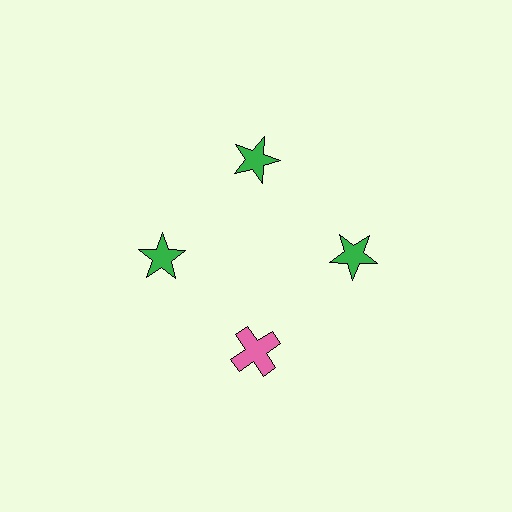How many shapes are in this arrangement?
There are 4 shapes arranged in a ring pattern.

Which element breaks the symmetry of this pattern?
The pink cross at roughly the 6 o'clock position breaks the symmetry. All other shapes are green stars.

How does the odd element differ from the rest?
It differs in both color (pink instead of green) and shape (cross instead of star).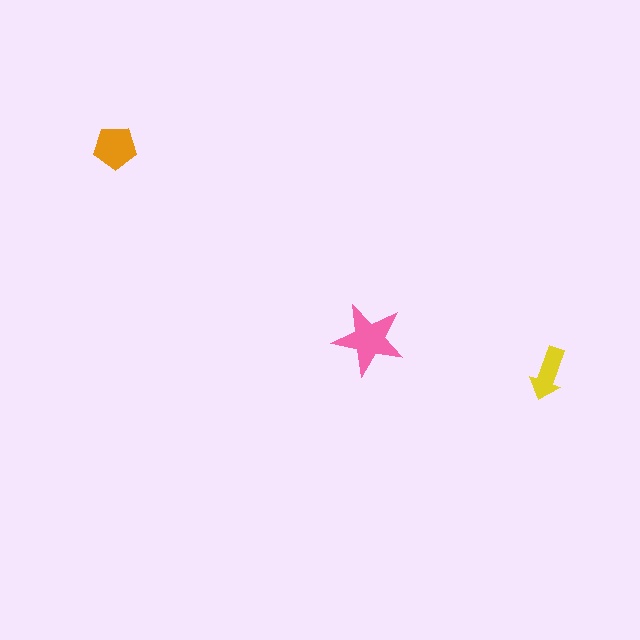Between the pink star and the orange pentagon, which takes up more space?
The pink star.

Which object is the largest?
The pink star.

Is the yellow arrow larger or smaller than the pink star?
Smaller.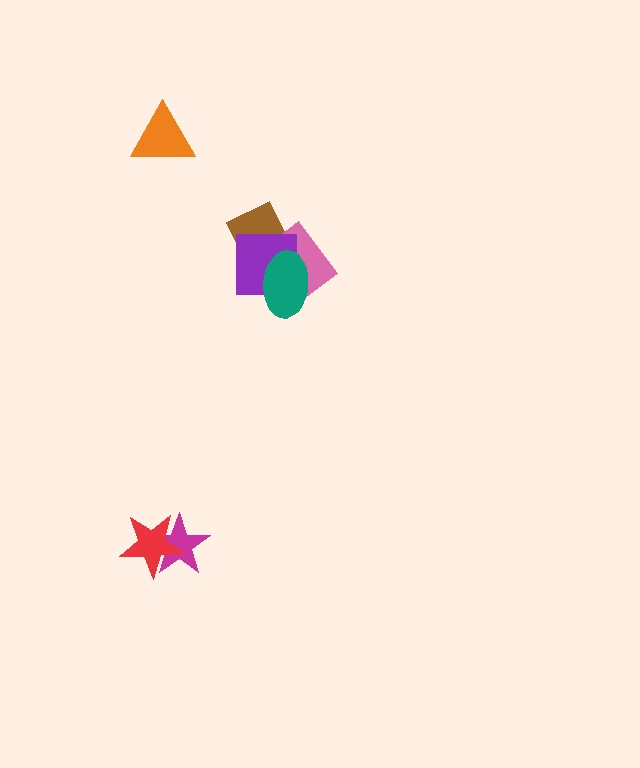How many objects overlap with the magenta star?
1 object overlaps with the magenta star.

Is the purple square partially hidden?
Yes, it is partially covered by another shape.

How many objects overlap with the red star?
1 object overlaps with the red star.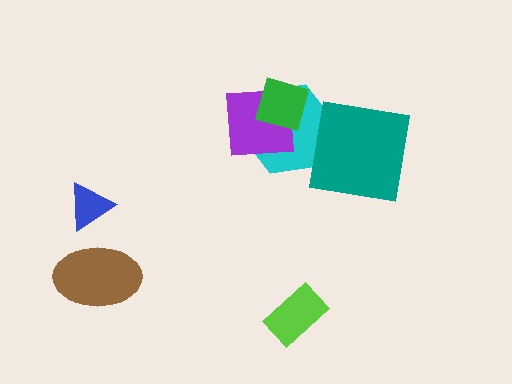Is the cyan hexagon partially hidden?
Yes, it is partially covered by another shape.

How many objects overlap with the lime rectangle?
0 objects overlap with the lime rectangle.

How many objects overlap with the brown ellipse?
0 objects overlap with the brown ellipse.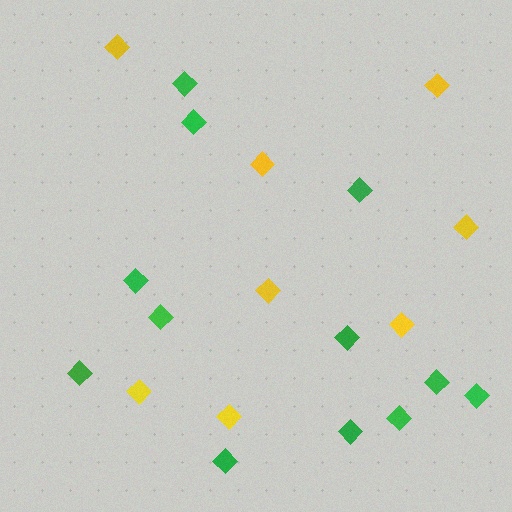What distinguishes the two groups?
There are 2 groups: one group of yellow diamonds (8) and one group of green diamonds (12).